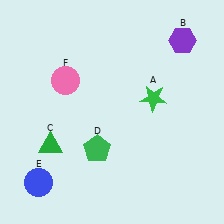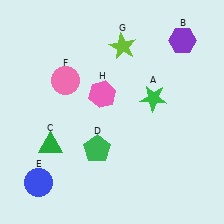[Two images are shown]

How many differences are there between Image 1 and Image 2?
There are 2 differences between the two images.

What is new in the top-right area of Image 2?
A lime star (G) was added in the top-right area of Image 2.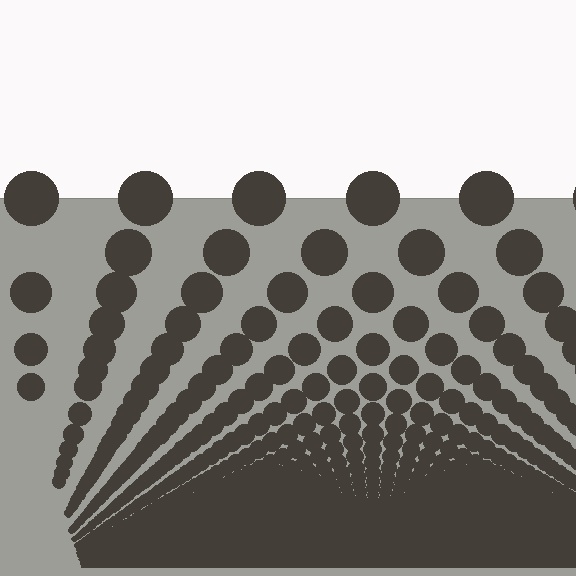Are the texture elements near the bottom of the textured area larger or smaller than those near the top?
Smaller. The gradient is inverted — elements near the bottom are smaller and denser.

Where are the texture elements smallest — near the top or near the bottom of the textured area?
Near the bottom.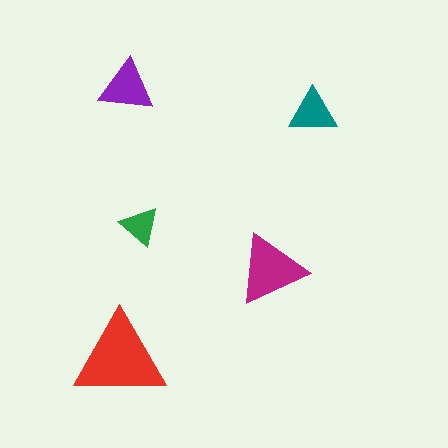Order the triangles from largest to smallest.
the red one, the magenta one, the purple one, the teal one, the green one.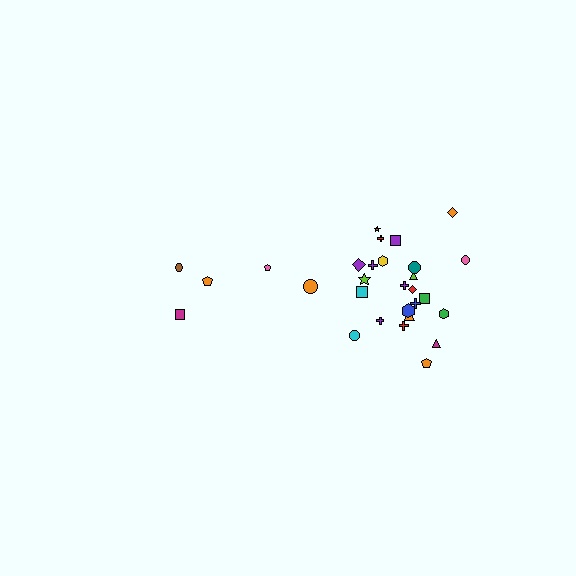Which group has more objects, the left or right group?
The right group.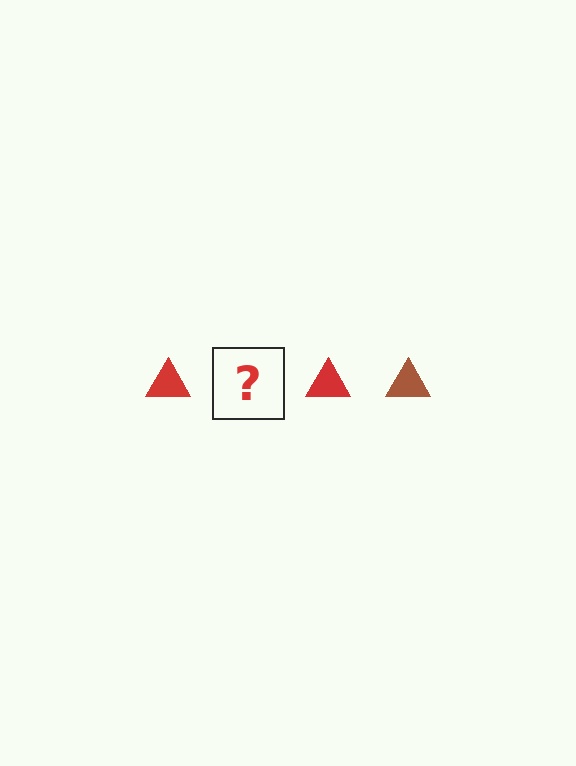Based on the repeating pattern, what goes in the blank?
The blank should be a brown triangle.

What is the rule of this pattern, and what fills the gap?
The rule is that the pattern cycles through red, brown triangles. The gap should be filled with a brown triangle.